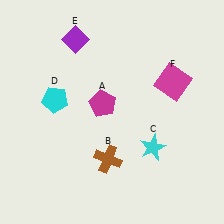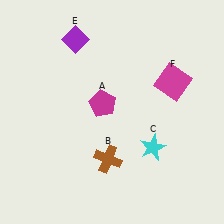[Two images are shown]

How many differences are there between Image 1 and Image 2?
There is 1 difference between the two images.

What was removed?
The cyan pentagon (D) was removed in Image 2.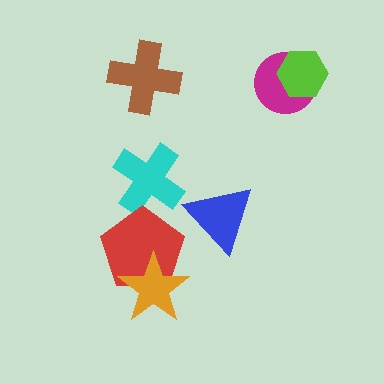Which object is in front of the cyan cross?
The red pentagon is in front of the cyan cross.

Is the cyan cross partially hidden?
Yes, it is partially covered by another shape.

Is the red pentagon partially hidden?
Yes, it is partially covered by another shape.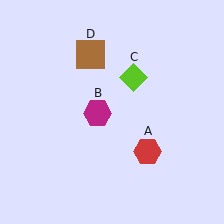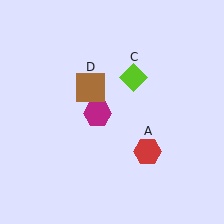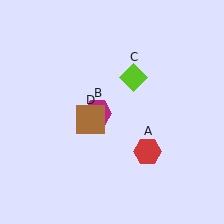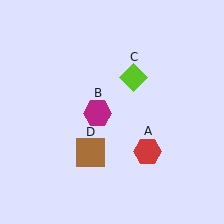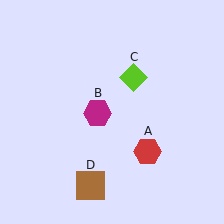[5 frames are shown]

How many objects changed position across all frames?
1 object changed position: brown square (object D).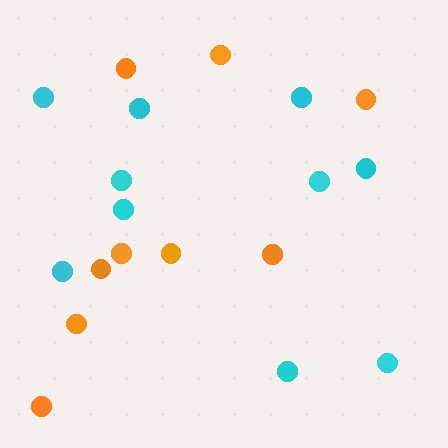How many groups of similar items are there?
There are 2 groups: one group of cyan circles (10) and one group of orange circles (9).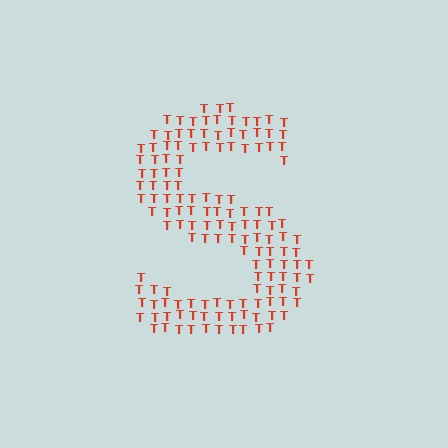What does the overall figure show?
The overall figure shows the letter S.